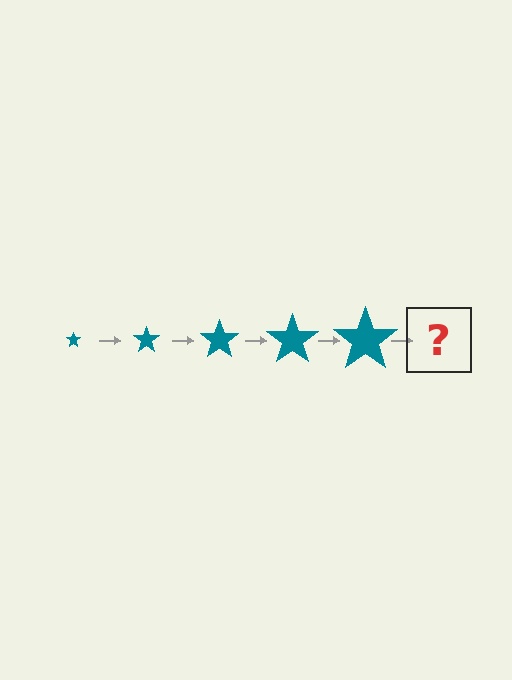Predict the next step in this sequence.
The next step is a teal star, larger than the previous one.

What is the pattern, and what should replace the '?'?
The pattern is that the star gets progressively larger each step. The '?' should be a teal star, larger than the previous one.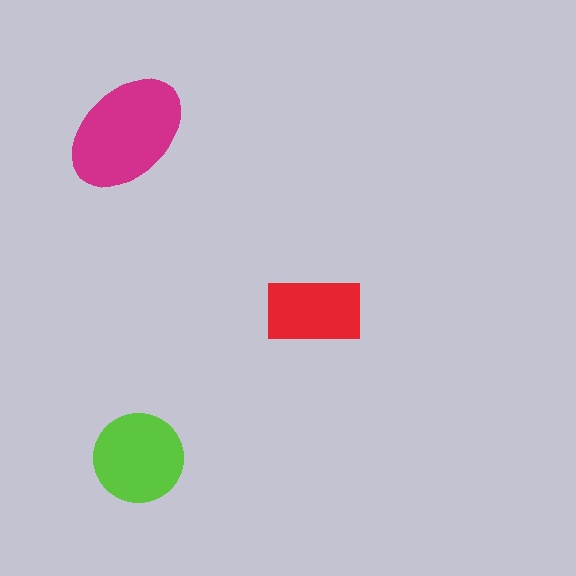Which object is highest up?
The magenta ellipse is topmost.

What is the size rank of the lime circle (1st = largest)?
2nd.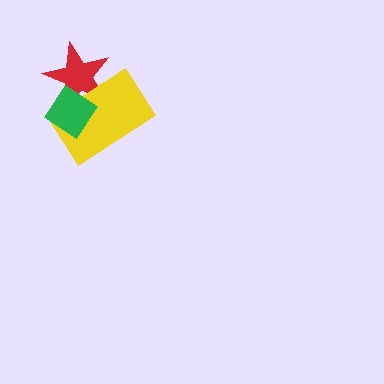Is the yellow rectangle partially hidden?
Yes, it is partially covered by another shape.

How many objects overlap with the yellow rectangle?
2 objects overlap with the yellow rectangle.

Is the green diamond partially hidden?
No, no other shape covers it.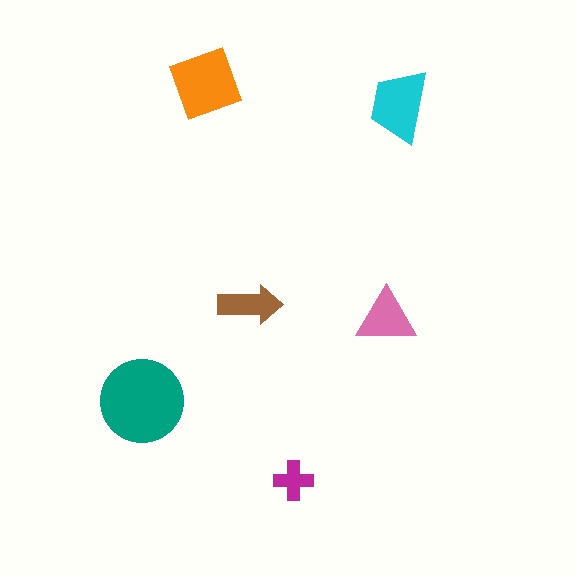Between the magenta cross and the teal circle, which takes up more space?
The teal circle.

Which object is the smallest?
The magenta cross.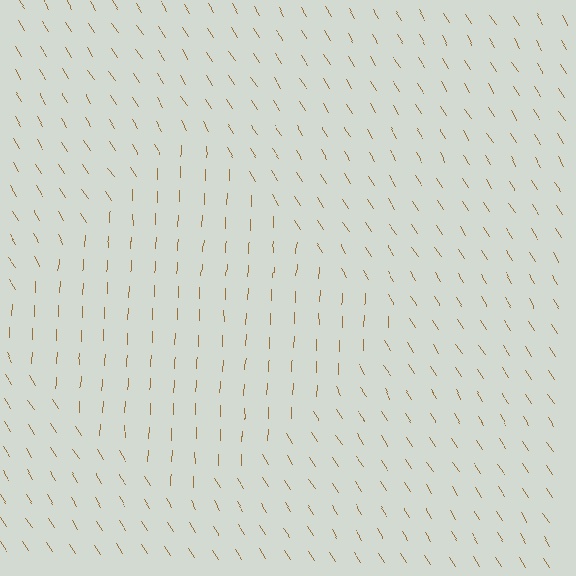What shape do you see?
I see a diamond.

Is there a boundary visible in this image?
Yes, there is a texture boundary formed by a change in line orientation.